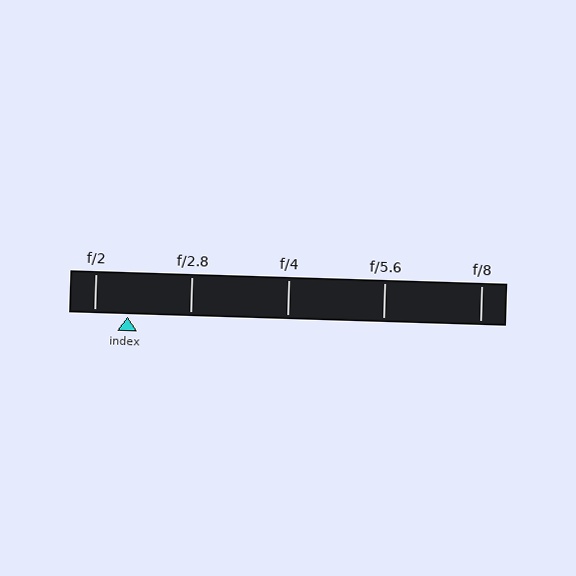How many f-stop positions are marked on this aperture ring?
There are 5 f-stop positions marked.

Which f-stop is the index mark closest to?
The index mark is closest to f/2.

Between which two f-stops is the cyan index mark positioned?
The index mark is between f/2 and f/2.8.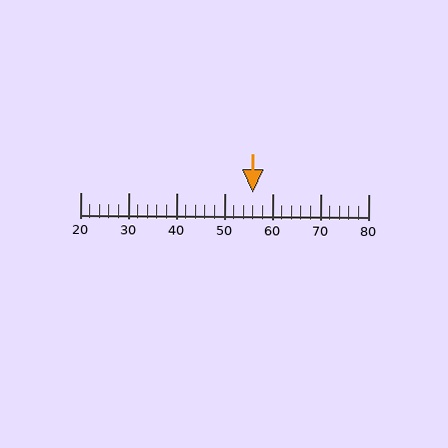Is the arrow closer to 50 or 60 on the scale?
The arrow is closer to 60.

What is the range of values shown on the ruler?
The ruler shows values from 20 to 80.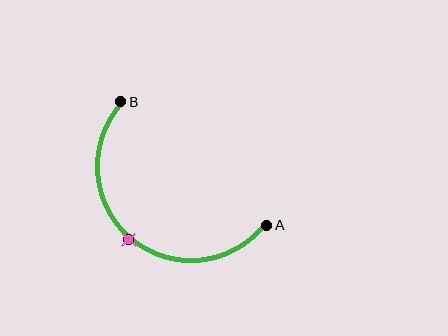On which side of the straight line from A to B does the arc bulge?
The arc bulges below and to the left of the straight line connecting A and B.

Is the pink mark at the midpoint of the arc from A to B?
Yes. The pink mark lies on the arc at equal arc-length from both A and B — it is the arc midpoint.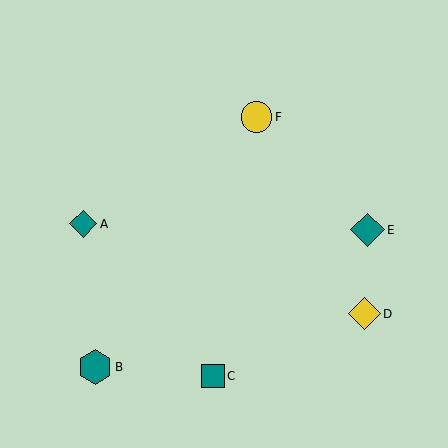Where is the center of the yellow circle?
The center of the yellow circle is at (257, 117).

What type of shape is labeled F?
Shape F is a yellow circle.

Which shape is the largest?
The teal hexagon (labeled B) is the largest.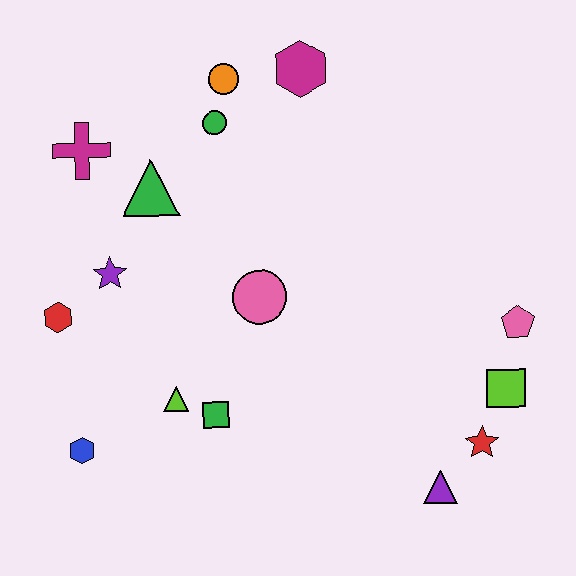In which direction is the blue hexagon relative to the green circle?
The blue hexagon is below the green circle.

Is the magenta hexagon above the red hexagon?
Yes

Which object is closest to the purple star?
The red hexagon is closest to the purple star.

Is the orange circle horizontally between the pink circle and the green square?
Yes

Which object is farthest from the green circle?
The purple triangle is farthest from the green circle.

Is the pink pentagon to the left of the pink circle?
No